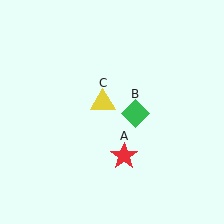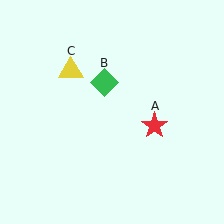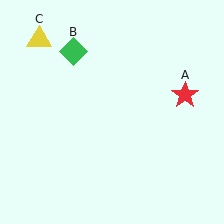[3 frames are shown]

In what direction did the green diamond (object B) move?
The green diamond (object B) moved up and to the left.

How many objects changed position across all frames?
3 objects changed position: red star (object A), green diamond (object B), yellow triangle (object C).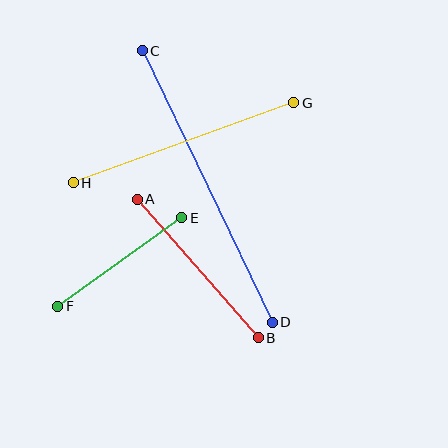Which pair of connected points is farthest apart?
Points C and D are farthest apart.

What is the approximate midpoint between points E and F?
The midpoint is at approximately (120, 262) pixels.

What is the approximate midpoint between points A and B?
The midpoint is at approximately (198, 269) pixels.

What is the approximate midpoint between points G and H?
The midpoint is at approximately (184, 143) pixels.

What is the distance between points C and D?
The distance is approximately 301 pixels.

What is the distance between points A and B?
The distance is approximately 184 pixels.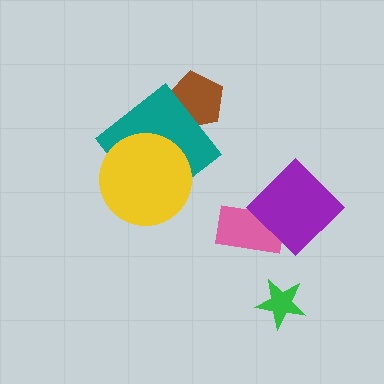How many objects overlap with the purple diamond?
1 object overlaps with the purple diamond.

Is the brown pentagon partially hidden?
Yes, it is partially covered by another shape.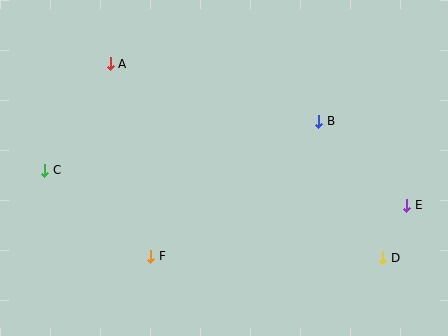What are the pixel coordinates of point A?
Point A is at (110, 64).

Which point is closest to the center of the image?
Point B at (318, 121) is closest to the center.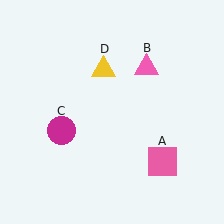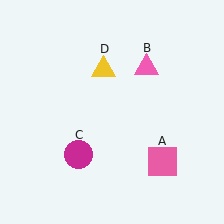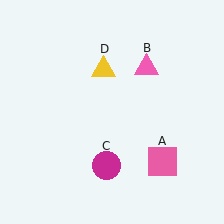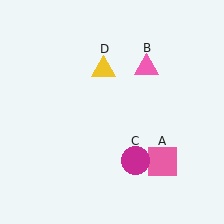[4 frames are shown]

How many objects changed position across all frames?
1 object changed position: magenta circle (object C).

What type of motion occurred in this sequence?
The magenta circle (object C) rotated counterclockwise around the center of the scene.